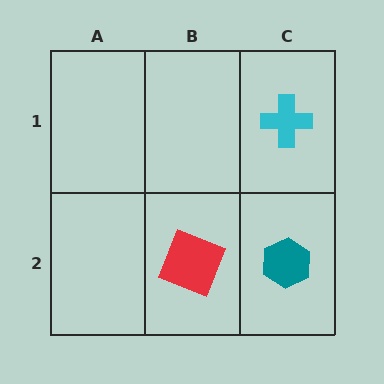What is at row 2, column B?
A red square.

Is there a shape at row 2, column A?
No, that cell is empty.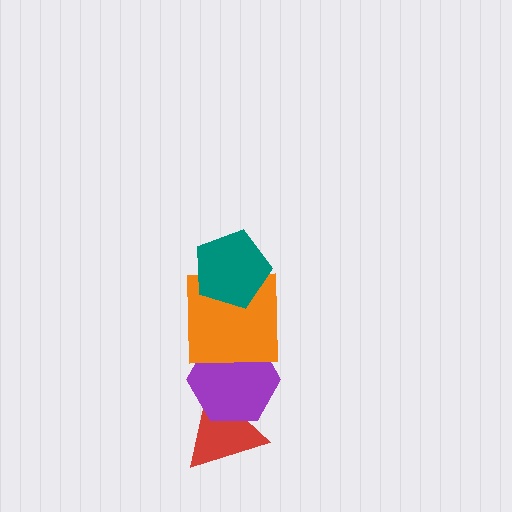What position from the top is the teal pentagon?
The teal pentagon is 1st from the top.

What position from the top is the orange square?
The orange square is 2nd from the top.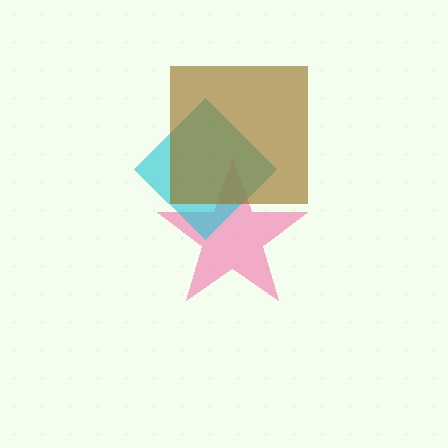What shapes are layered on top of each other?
The layered shapes are: a pink star, a cyan diamond, a brown square.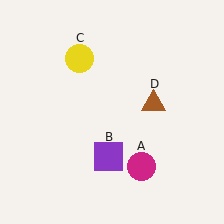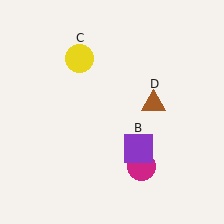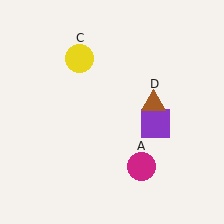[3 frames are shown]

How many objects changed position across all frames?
1 object changed position: purple square (object B).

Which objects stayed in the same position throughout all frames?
Magenta circle (object A) and yellow circle (object C) and brown triangle (object D) remained stationary.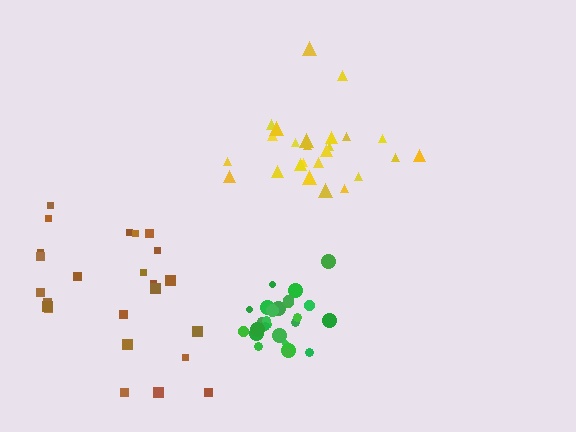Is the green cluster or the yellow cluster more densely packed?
Green.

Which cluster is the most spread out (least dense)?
Brown.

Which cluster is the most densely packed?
Green.